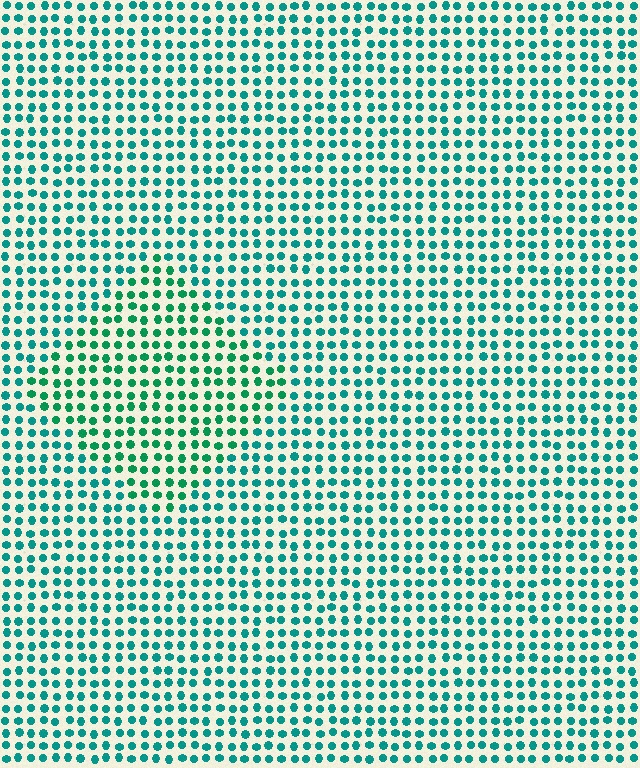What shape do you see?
I see a diamond.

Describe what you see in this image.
The image is filled with small teal elements in a uniform arrangement. A diamond-shaped region is visible where the elements are tinted to a slightly different hue, forming a subtle color boundary.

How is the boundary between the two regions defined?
The boundary is defined purely by a slight shift in hue (about 24 degrees). Spacing, size, and orientation are identical on both sides.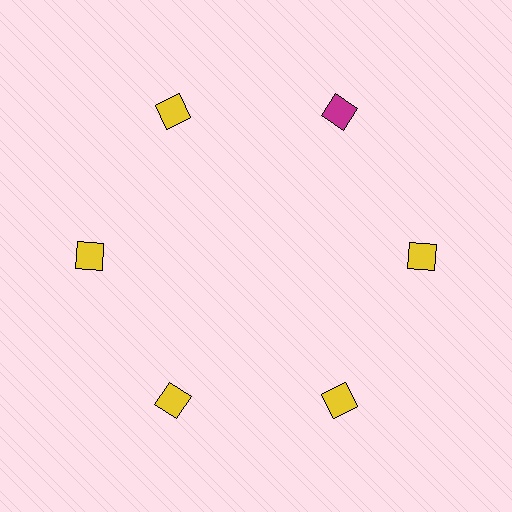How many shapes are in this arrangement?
There are 6 shapes arranged in a ring pattern.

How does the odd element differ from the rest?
It has a different color: magenta instead of yellow.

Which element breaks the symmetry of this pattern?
The magenta diamond at roughly the 1 o'clock position breaks the symmetry. All other shapes are yellow diamonds.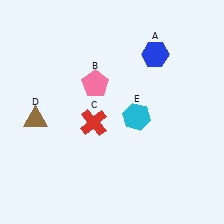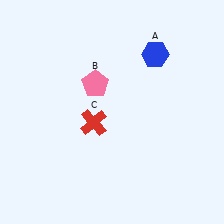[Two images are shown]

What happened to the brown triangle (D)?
The brown triangle (D) was removed in Image 2. It was in the bottom-left area of Image 1.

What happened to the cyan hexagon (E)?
The cyan hexagon (E) was removed in Image 2. It was in the bottom-right area of Image 1.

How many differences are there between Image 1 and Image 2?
There are 2 differences between the two images.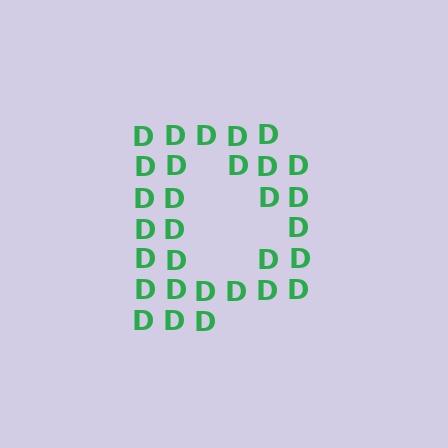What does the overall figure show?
The overall figure shows the letter D.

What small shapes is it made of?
It is made of small letter D's.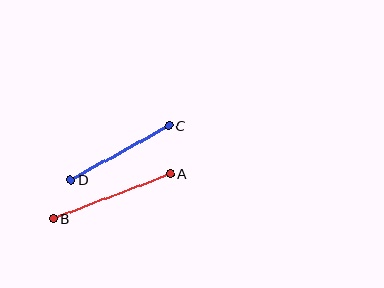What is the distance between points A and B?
The distance is approximately 125 pixels.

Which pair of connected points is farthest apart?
Points A and B are farthest apart.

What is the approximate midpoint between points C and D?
The midpoint is at approximately (120, 153) pixels.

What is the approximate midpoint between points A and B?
The midpoint is at approximately (112, 196) pixels.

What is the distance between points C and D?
The distance is approximately 112 pixels.